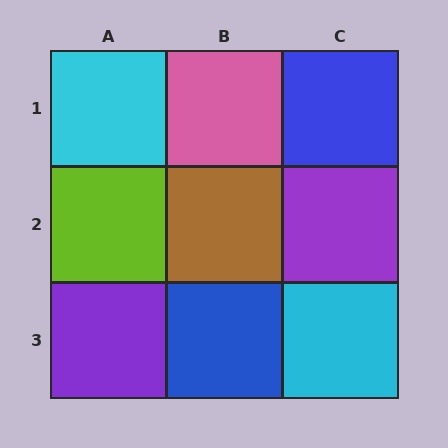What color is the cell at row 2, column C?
Purple.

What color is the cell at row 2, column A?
Lime.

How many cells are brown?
1 cell is brown.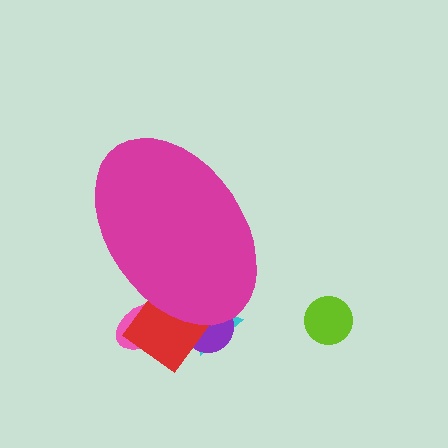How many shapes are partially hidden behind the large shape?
4 shapes are partially hidden.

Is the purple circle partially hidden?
Yes, the purple circle is partially hidden behind the magenta ellipse.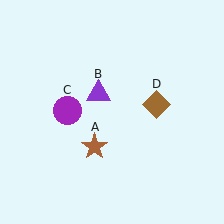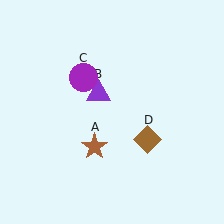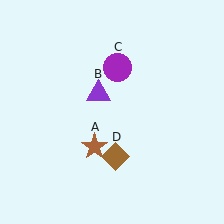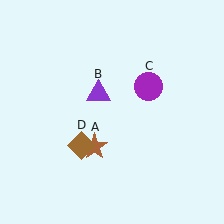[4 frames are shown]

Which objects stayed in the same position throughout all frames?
Brown star (object A) and purple triangle (object B) remained stationary.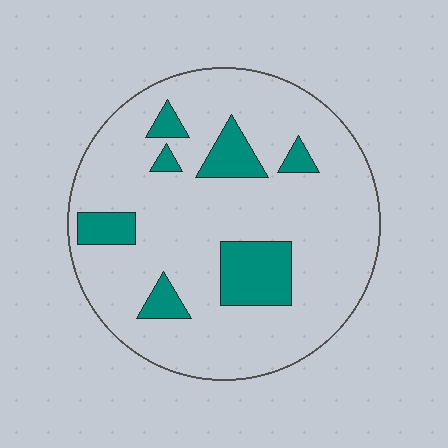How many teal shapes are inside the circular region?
7.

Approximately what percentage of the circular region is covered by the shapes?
Approximately 15%.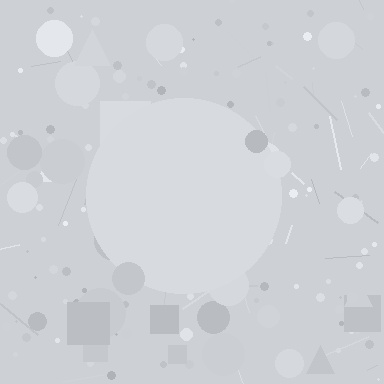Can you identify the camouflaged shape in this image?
The camouflaged shape is a circle.